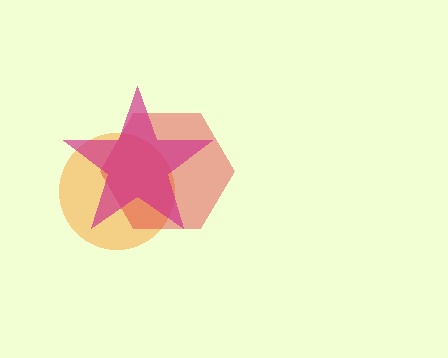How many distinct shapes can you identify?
There are 3 distinct shapes: an orange circle, a red hexagon, a magenta star.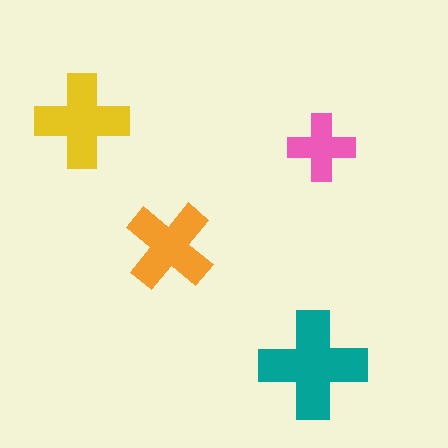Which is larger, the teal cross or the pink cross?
The teal one.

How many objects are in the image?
There are 4 objects in the image.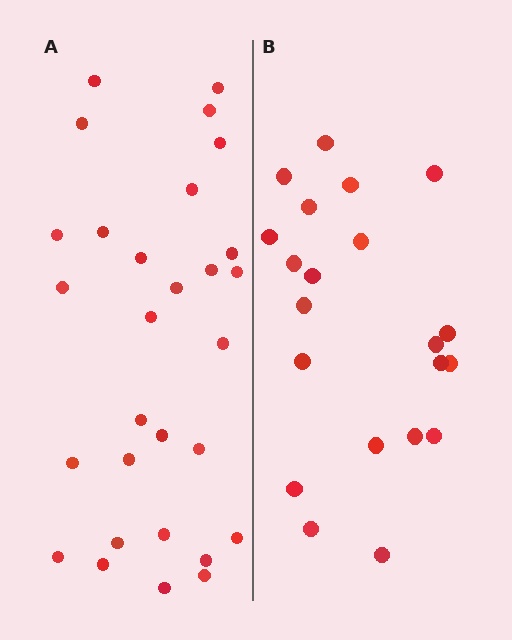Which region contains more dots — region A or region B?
Region A (the left region) has more dots.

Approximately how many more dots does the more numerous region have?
Region A has roughly 8 or so more dots than region B.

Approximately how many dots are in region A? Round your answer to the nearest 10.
About 30 dots. (The exact count is 29, which rounds to 30.)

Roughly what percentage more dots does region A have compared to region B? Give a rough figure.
About 40% more.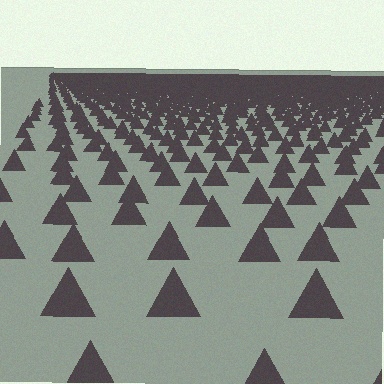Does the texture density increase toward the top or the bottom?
Density increases toward the top.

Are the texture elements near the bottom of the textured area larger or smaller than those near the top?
Larger. Near the bottom, elements are closer to the viewer and appear at a bigger on-screen size.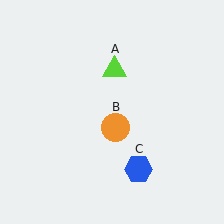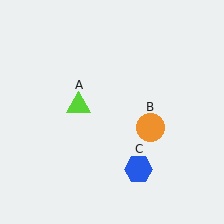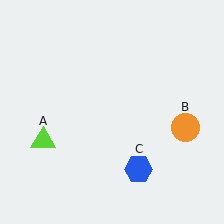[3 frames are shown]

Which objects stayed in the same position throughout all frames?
Blue hexagon (object C) remained stationary.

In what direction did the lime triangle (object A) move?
The lime triangle (object A) moved down and to the left.